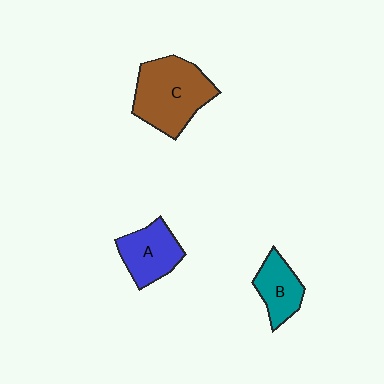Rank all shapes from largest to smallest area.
From largest to smallest: C (brown), A (blue), B (teal).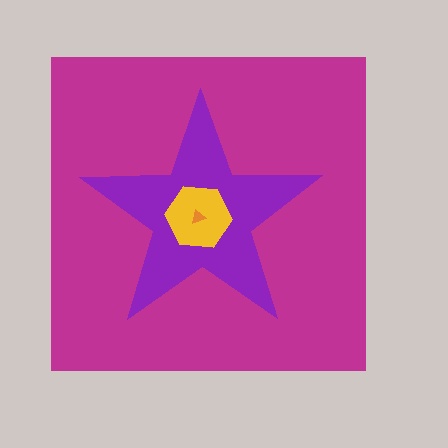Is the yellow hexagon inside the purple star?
Yes.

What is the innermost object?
The orange triangle.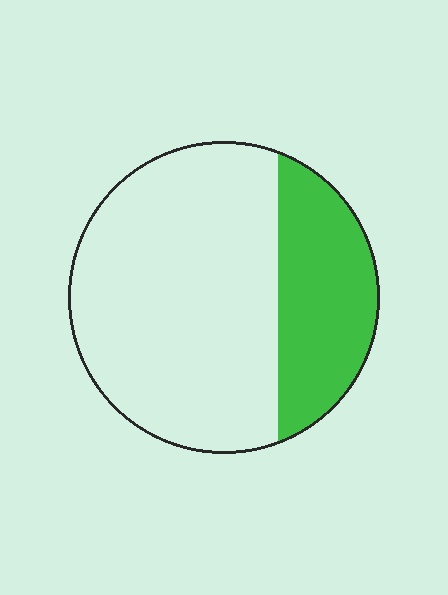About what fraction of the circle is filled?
About one quarter (1/4).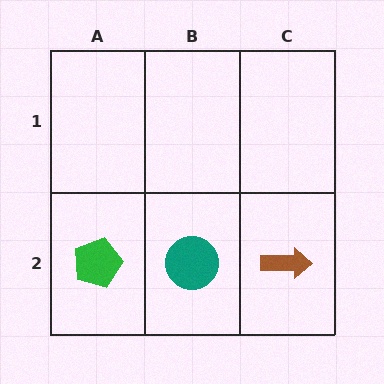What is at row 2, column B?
A teal circle.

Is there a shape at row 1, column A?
No, that cell is empty.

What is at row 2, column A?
A green pentagon.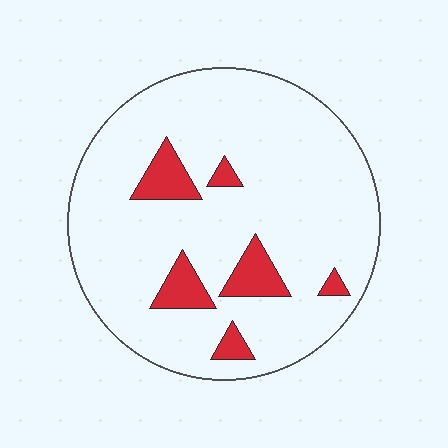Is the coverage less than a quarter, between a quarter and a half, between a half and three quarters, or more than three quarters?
Less than a quarter.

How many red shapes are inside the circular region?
6.